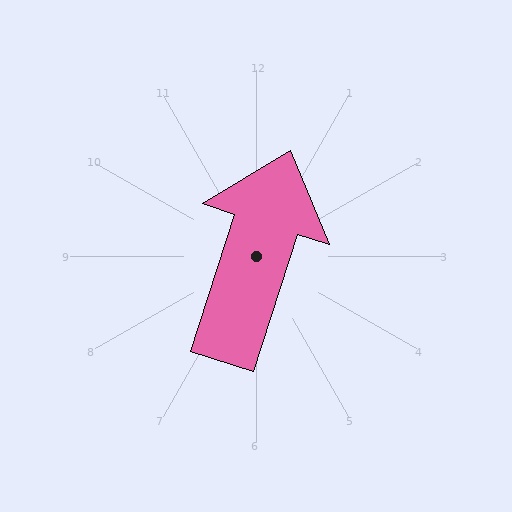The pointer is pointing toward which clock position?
Roughly 1 o'clock.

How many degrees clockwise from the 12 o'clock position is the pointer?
Approximately 18 degrees.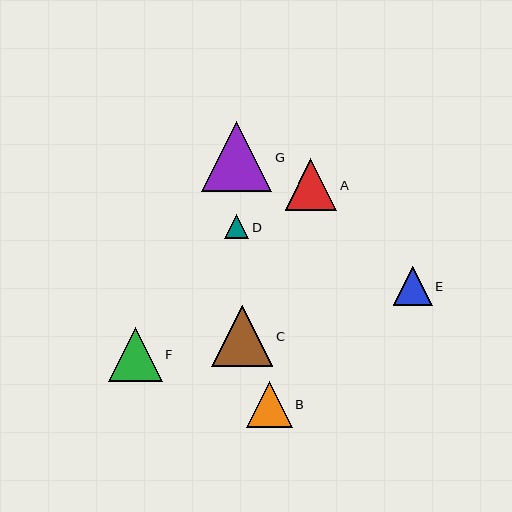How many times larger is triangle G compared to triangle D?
Triangle G is approximately 2.9 times the size of triangle D.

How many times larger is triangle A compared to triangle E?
Triangle A is approximately 1.3 times the size of triangle E.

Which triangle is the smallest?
Triangle D is the smallest with a size of approximately 24 pixels.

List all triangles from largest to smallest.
From largest to smallest: G, C, F, A, B, E, D.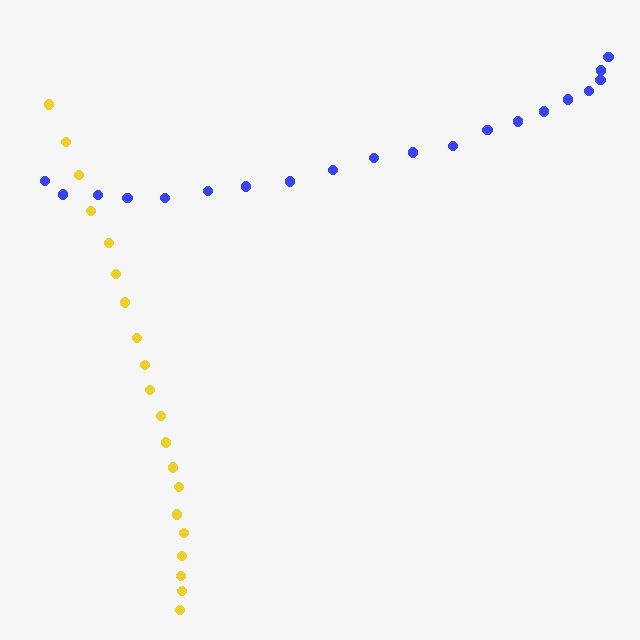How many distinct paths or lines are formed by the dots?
There are 2 distinct paths.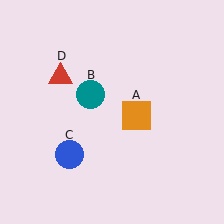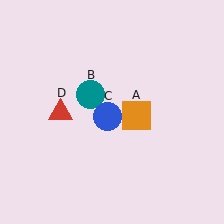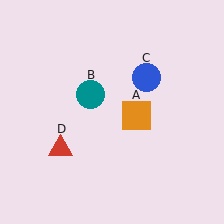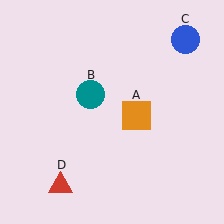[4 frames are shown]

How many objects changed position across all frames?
2 objects changed position: blue circle (object C), red triangle (object D).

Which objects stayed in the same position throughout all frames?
Orange square (object A) and teal circle (object B) remained stationary.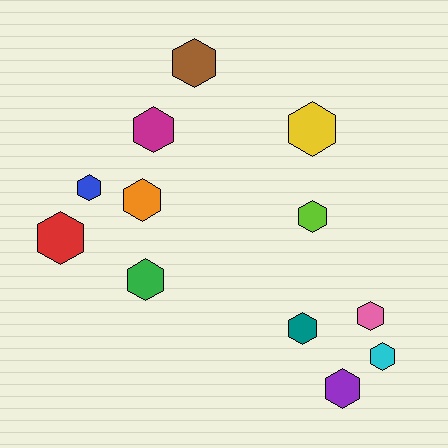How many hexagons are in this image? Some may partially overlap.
There are 12 hexagons.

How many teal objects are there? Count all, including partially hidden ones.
There is 1 teal object.